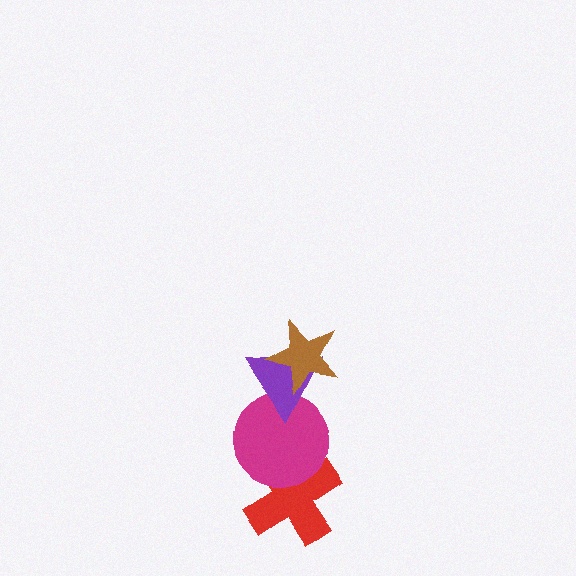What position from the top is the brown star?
The brown star is 1st from the top.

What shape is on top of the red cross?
The magenta circle is on top of the red cross.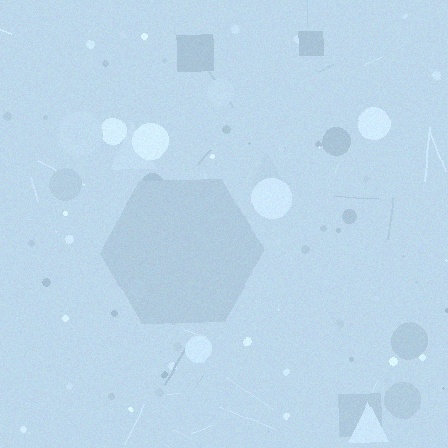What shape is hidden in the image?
A hexagon is hidden in the image.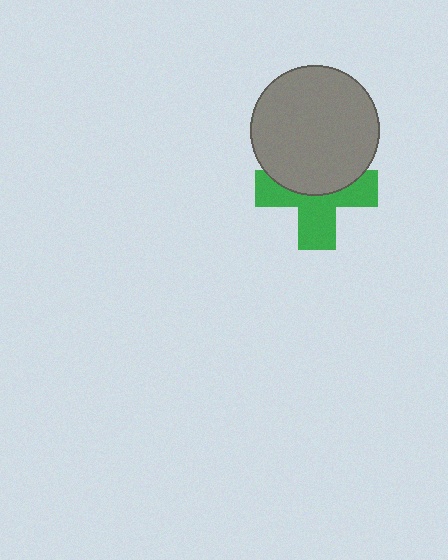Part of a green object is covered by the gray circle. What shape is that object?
It is a cross.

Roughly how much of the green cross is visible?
About half of it is visible (roughly 55%).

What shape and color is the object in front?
The object in front is a gray circle.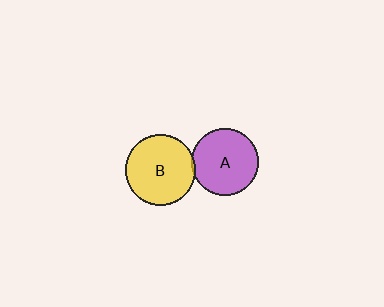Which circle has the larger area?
Circle B (yellow).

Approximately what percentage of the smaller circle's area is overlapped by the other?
Approximately 5%.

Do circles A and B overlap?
Yes.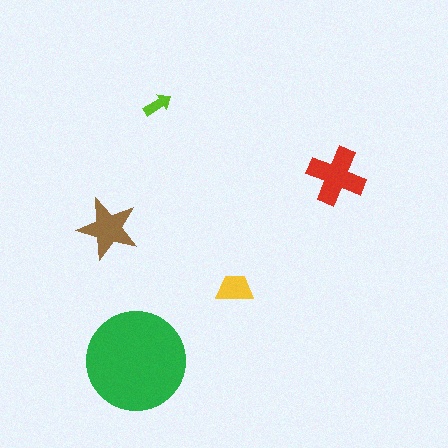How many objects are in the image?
There are 5 objects in the image.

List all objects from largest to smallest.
The green circle, the red cross, the brown star, the yellow trapezoid, the lime arrow.